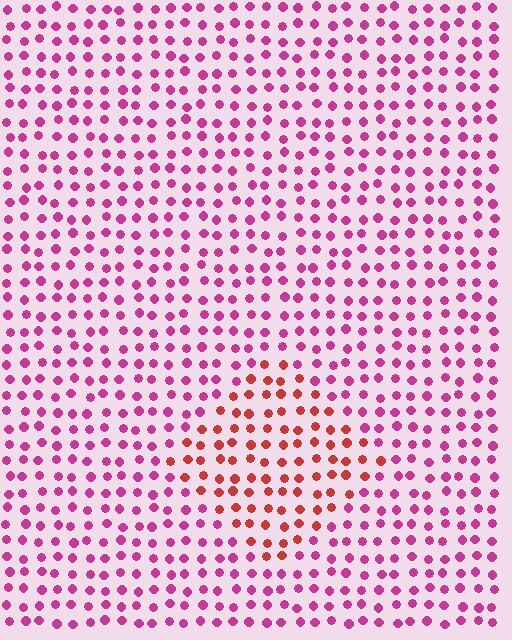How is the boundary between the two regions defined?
The boundary is defined purely by a slight shift in hue (about 40 degrees). Spacing, size, and orientation are identical on both sides.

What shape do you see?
I see a diamond.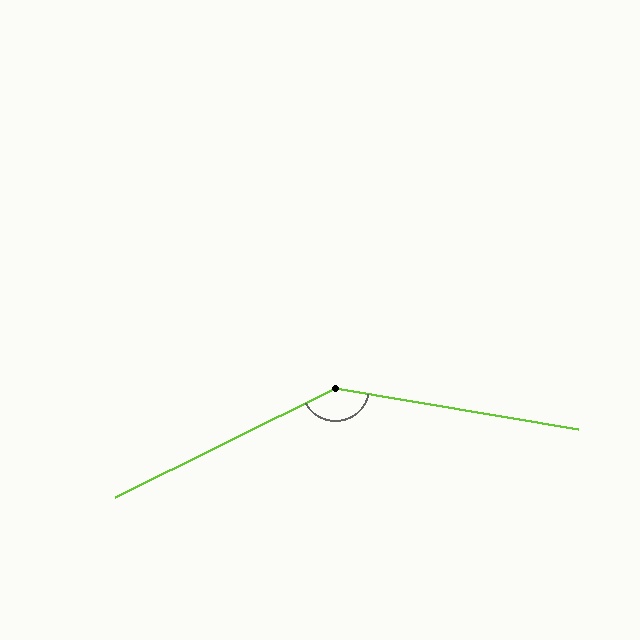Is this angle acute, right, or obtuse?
It is obtuse.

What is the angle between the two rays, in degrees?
Approximately 144 degrees.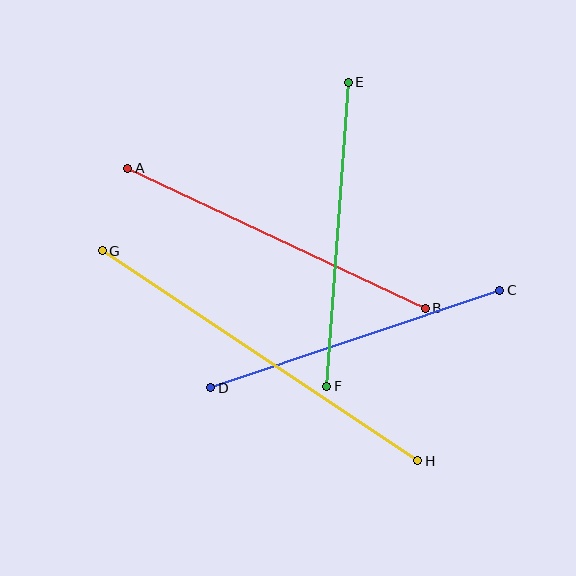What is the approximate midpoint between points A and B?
The midpoint is at approximately (277, 238) pixels.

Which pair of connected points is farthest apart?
Points G and H are farthest apart.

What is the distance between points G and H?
The distance is approximately 379 pixels.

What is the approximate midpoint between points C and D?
The midpoint is at approximately (355, 339) pixels.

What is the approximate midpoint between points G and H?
The midpoint is at approximately (260, 356) pixels.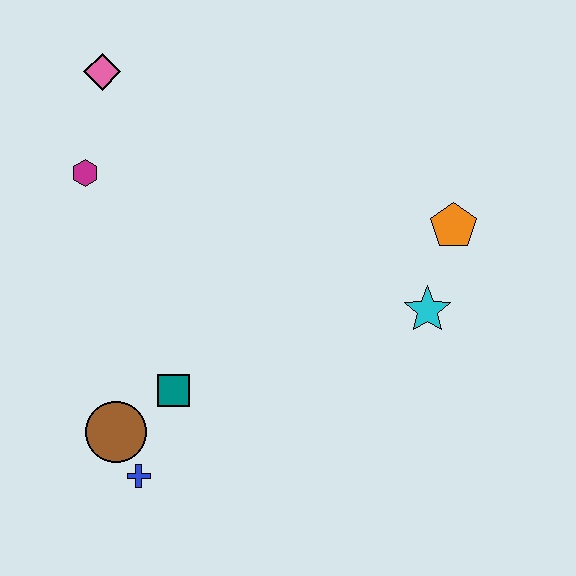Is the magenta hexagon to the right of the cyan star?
No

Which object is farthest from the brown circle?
The orange pentagon is farthest from the brown circle.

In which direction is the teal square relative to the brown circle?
The teal square is to the right of the brown circle.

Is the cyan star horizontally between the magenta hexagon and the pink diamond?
No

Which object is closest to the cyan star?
The orange pentagon is closest to the cyan star.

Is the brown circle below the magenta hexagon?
Yes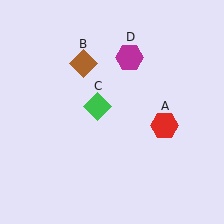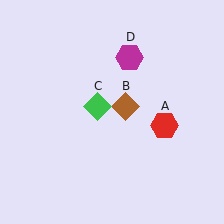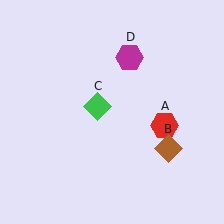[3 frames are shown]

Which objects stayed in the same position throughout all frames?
Red hexagon (object A) and green diamond (object C) and magenta hexagon (object D) remained stationary.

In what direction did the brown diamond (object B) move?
The brown diamond (object B) moved down and to the right.